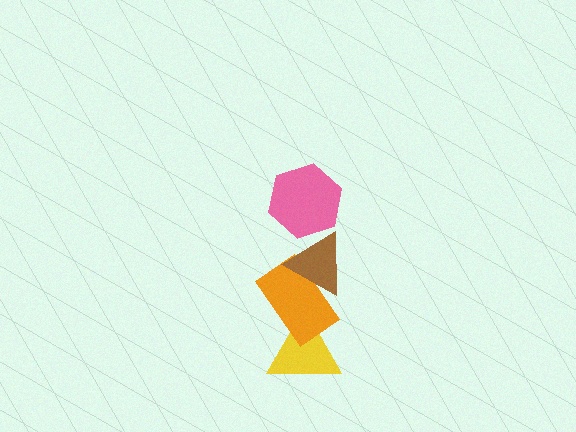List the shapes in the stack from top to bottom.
From top to bottom: the pink hexagon, the brown triangle, the orange rectangle, the yellow triangle.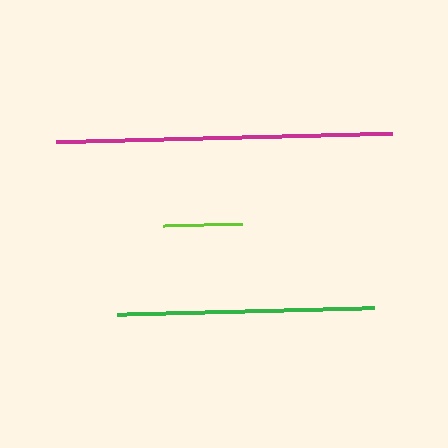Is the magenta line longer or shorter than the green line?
The magenta line is longer than the green line.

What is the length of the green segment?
The green segment is approximately 257 pixels long.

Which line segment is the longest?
The magenta line is the longest at approximately 336 pixels.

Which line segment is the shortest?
The lime line is the shortest at approximately 80 pixels.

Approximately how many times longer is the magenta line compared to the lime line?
The magenta line is approximately 4.2 times the length of the lime line.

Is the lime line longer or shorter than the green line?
The green line is longer than the lime line.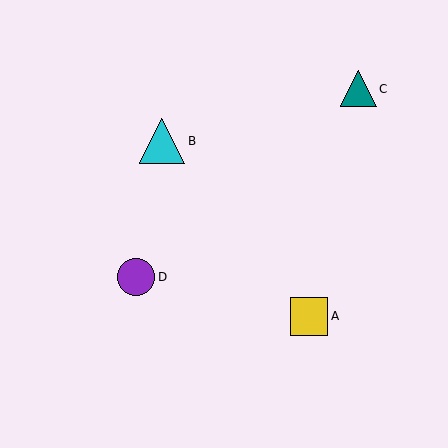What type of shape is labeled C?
Shape C is a teal triangle.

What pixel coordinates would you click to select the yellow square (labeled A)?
Click at (309, 316) to select the yellow square A.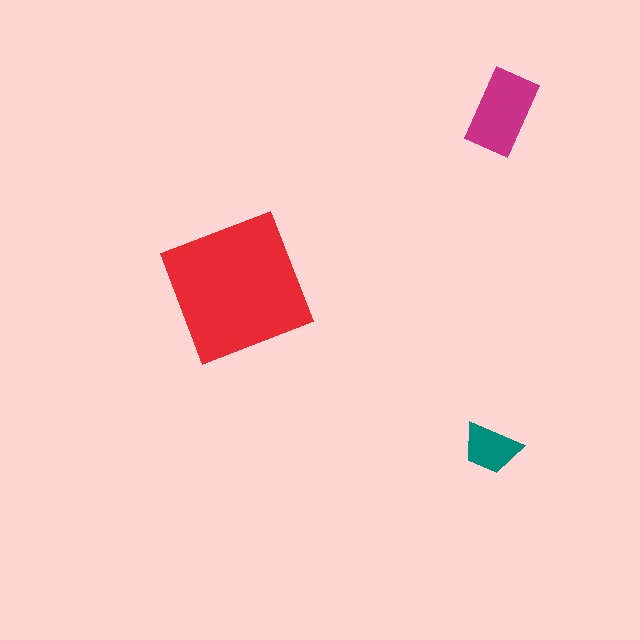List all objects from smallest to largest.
The teal trapezoid, the magenta rectangle, the red square.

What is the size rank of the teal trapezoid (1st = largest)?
3rd.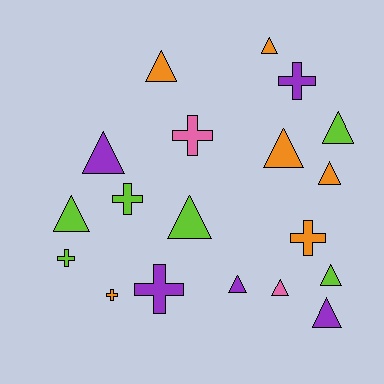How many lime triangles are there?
There are 4 lime triangles.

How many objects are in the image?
There are 19 objects.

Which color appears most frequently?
Orange, with 6 objects.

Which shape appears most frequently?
Triangle, with 12 objects.